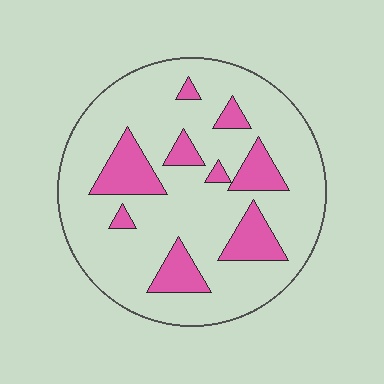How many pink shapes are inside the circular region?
9.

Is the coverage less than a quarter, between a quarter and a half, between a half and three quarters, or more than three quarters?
Less than a quarter.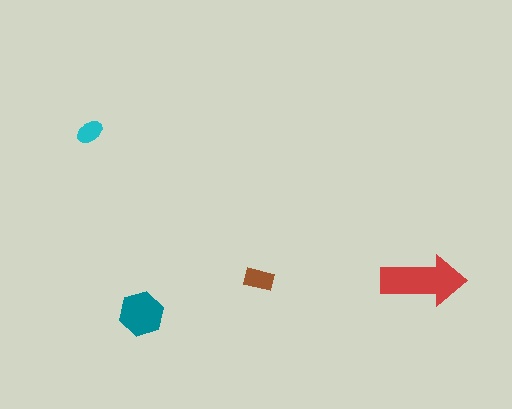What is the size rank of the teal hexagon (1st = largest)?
2nd.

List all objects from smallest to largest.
The cyan ellipse, the brown rectangle, the teal hexagon, the red arrow.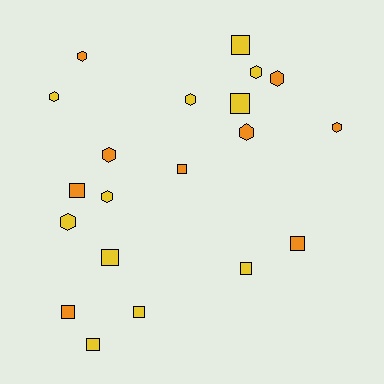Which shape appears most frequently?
Square, with 10 objects.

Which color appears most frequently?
Yellow, with 11 objects.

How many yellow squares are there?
There are 6 yellow squares.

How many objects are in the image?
There are 20 objects.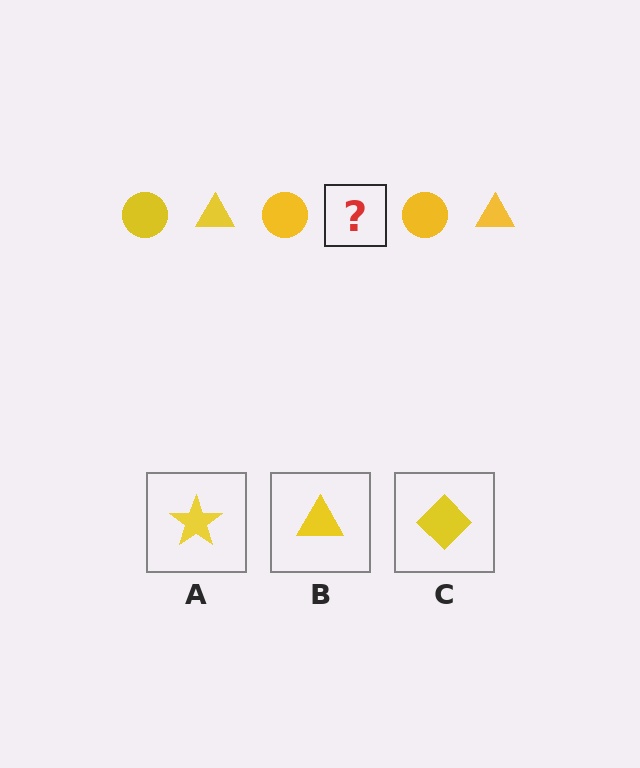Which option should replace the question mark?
Option B.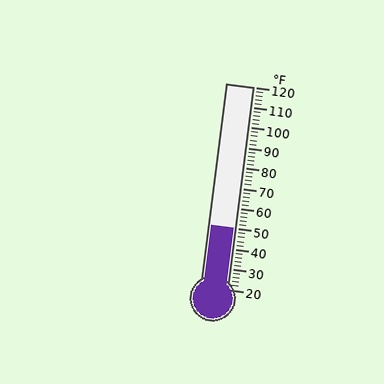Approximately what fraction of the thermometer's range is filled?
The thermometer is filled to approximately 30% of its range.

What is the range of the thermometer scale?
The thermometer scale ranges from 20°F to 120°F.